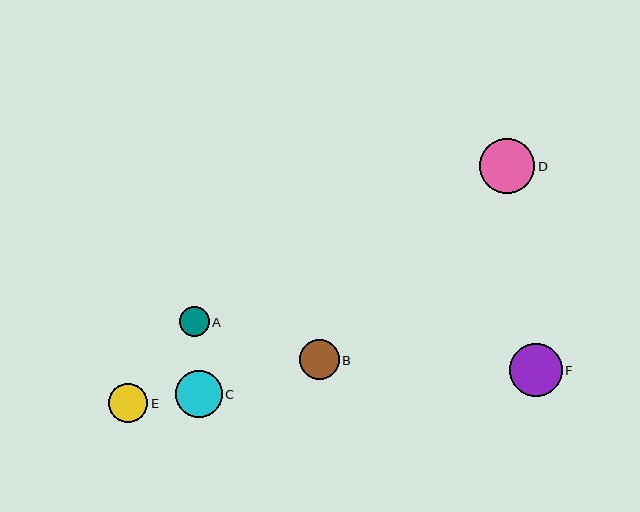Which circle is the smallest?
Circle A is the smallest with a size of approximately 30 pixels.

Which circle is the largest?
Circle D is the largest with a size of approximately 55 pixels.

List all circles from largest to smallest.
From largest to smallest: D, F, C, B, E, A.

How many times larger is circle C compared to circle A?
Circle C is approximately 1.6 times the size of circle A.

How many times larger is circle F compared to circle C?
Circle F is approximately 1.1 times the size of circle C.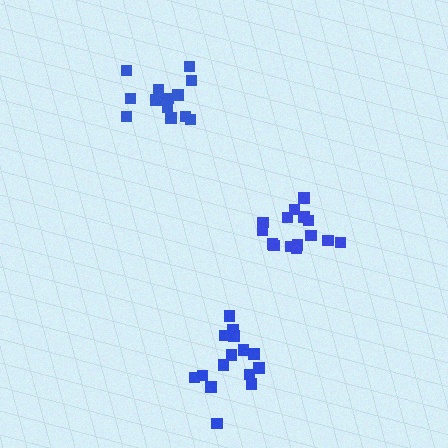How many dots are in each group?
Group 1: 15 dots, Group 2: 13 dots, Group 3: 15 dots (43 total).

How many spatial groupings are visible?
There are 3 spatial groupings.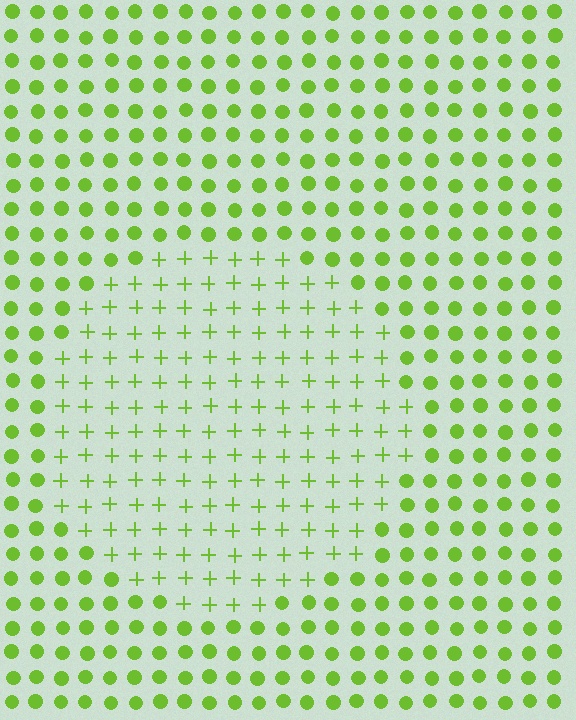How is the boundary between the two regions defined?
The boundary is defined by a change in element shape: plus signs inside vs. circles outside. All elements share the same color and spacing.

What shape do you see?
I see a circle.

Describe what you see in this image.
The image is filled with small lime elements arranged in a uniform grid. A circle-shaped region contains plus signs, while the surrounding area contains circles. The boundary is defined purely by the change in element shape.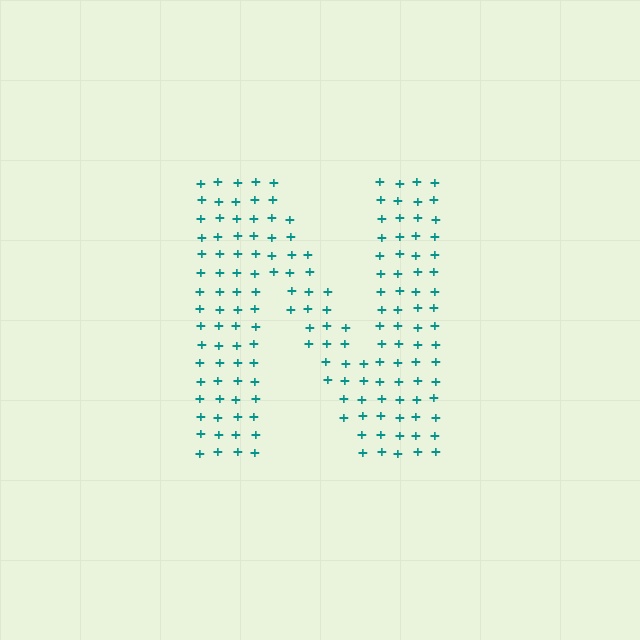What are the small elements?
The small elements are plus signs.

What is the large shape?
The large shape is the letter N.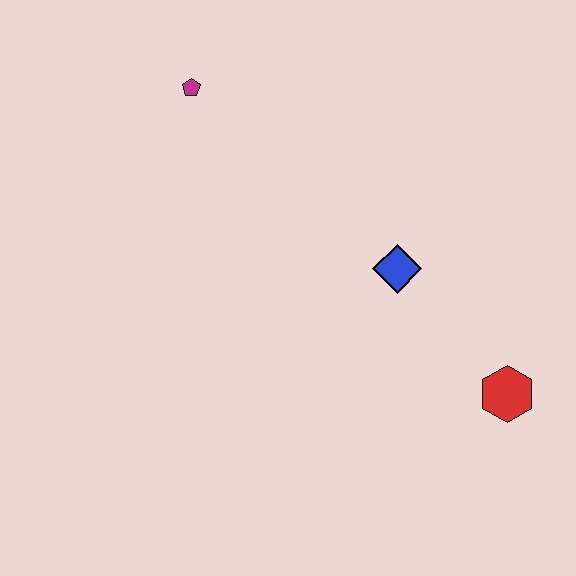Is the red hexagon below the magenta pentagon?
Yes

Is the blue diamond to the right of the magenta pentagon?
Yes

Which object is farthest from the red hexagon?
The magenta pentagon is farthest from the red hexagon.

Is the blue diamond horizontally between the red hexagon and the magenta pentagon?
Yes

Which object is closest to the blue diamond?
The red hexagon is closest to the blue diamond.